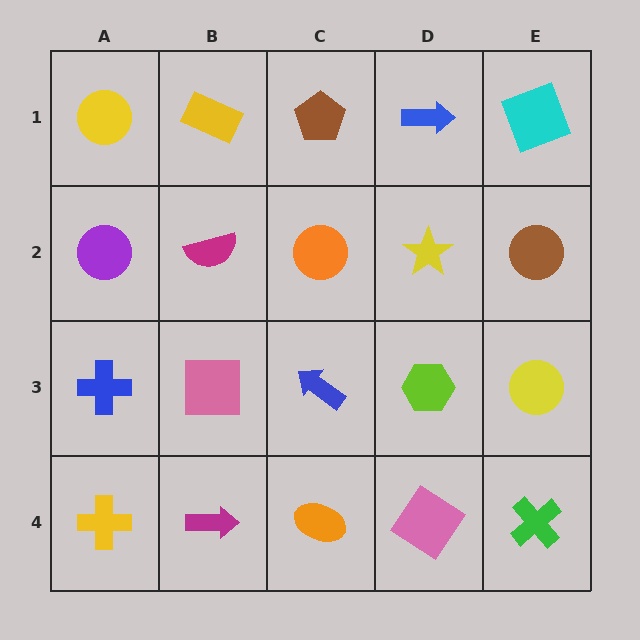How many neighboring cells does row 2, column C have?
4.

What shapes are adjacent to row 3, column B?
A magenta semicircle (row 2, column B), a magenta arrow (row 4, column B), a blue cross (row 3, column A), a blue arrow (row 3, column C).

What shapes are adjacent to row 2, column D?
A blue arrow (row 1, column D), a lime hexagon (row 3, column D), an orange circle (row 2, column C), a brown circle (row 2, column E).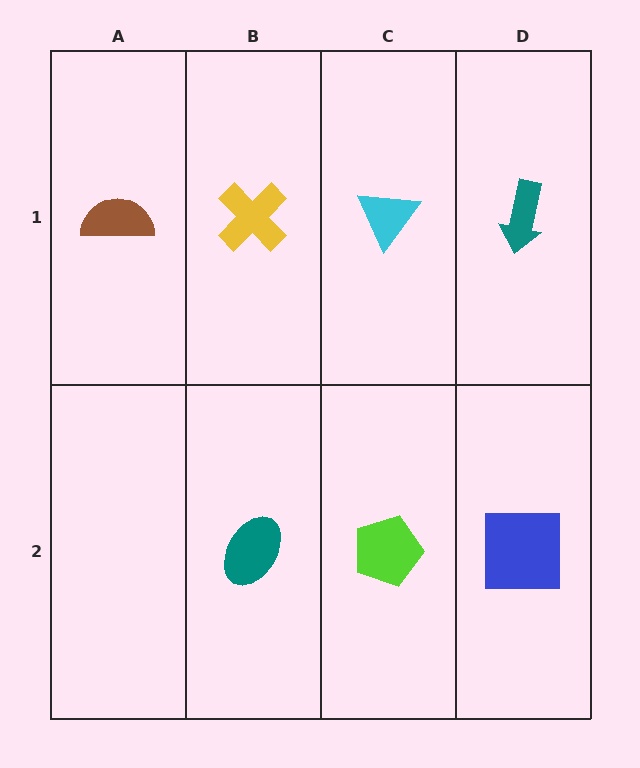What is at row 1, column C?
A cyan triangle.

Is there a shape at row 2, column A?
No, that cell is empty.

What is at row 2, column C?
A lime pentagon.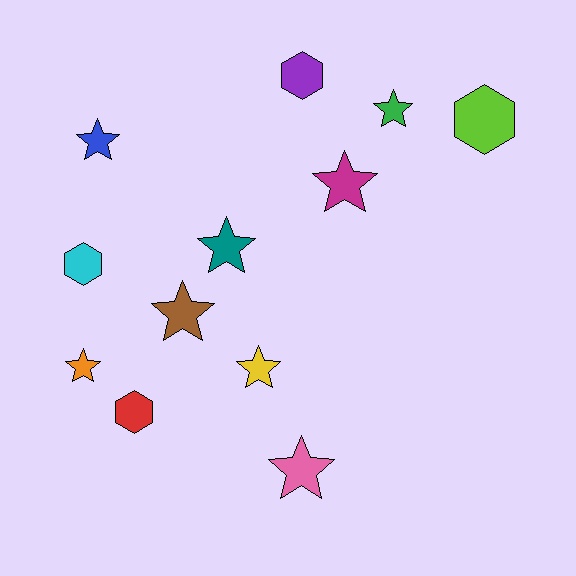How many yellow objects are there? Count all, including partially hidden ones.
There is 1 yellow object.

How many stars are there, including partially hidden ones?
There are 8 stars.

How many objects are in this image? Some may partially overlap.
There are 12 objects.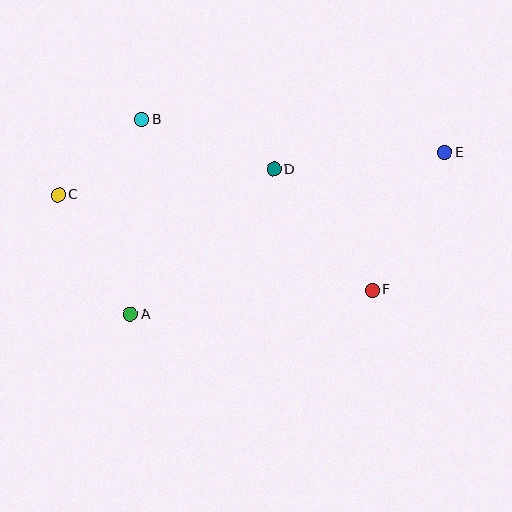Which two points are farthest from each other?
Points C and E are farthest from each other.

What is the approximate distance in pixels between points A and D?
The distance between A and D is approximately 204 pixels.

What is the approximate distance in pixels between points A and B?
The distance between A and B is approximately 195 pixels.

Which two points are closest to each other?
Points B and C are closest to each other.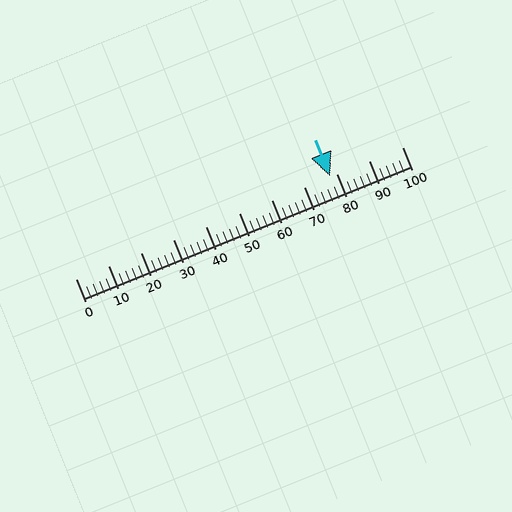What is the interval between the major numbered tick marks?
The major tick marks are spaced 10 units apart.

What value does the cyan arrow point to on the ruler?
The cyan arrow points to approximately 78.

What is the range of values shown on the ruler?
The ruler shows values from 0 to 100.